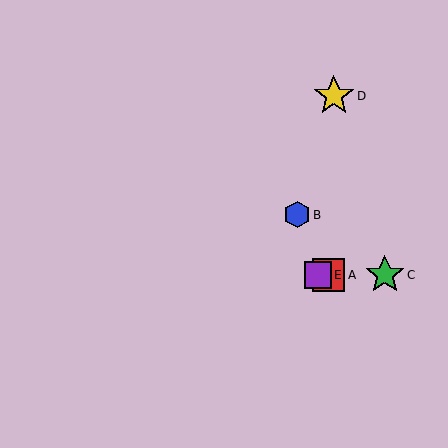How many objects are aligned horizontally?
3 objects (A, C, E) are aligned horizontally.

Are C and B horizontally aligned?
No, C is at y≈275 and B is at y≈215.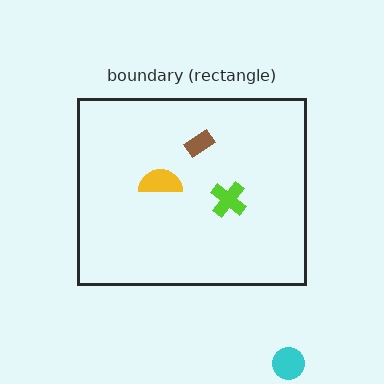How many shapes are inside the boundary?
3 inside, 1 outside.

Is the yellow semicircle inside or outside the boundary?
Inside.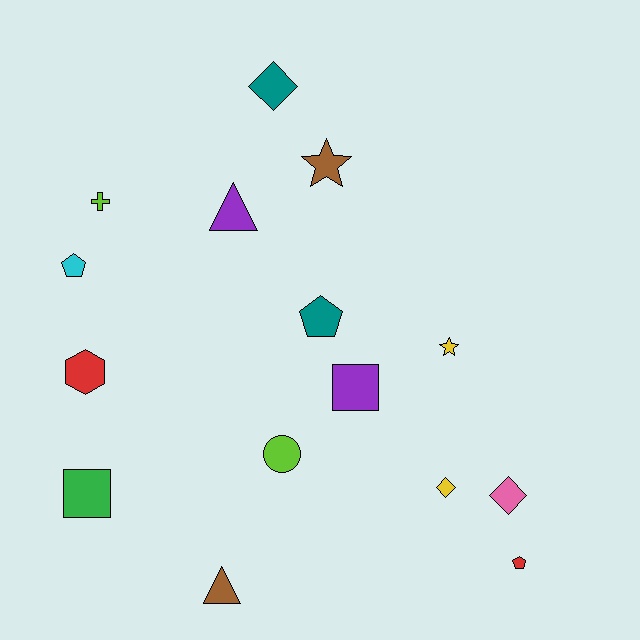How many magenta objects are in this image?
There are no magenta objects.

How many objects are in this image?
There are 15 objects.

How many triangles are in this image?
There are 2 triangles.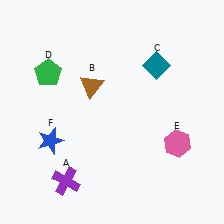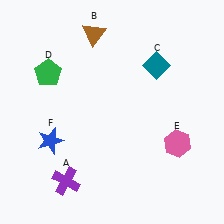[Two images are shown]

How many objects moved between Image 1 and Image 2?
1 object moved between the two images.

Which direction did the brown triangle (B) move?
The brown triangle (B) moved up.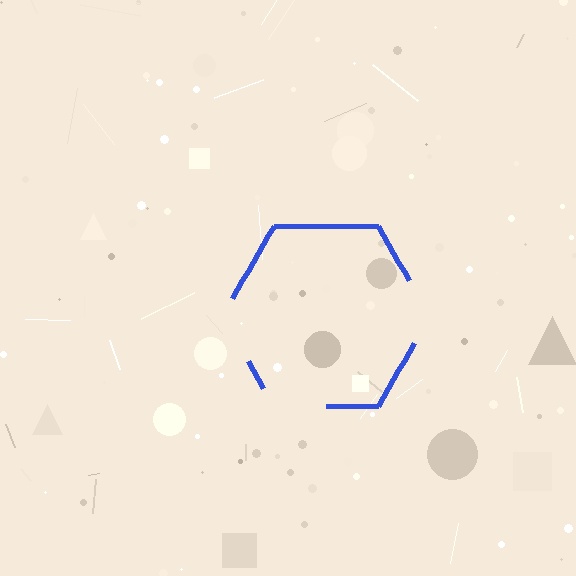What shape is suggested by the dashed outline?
The dashed outline suggests a hexagon.